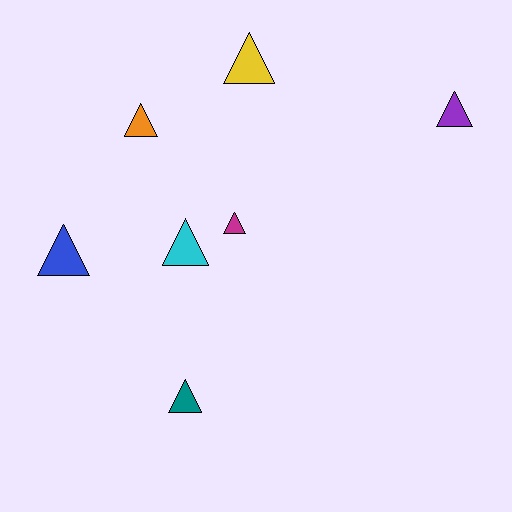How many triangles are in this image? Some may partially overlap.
There are 7 triangles.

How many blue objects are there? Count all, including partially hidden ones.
There is 1 blue object.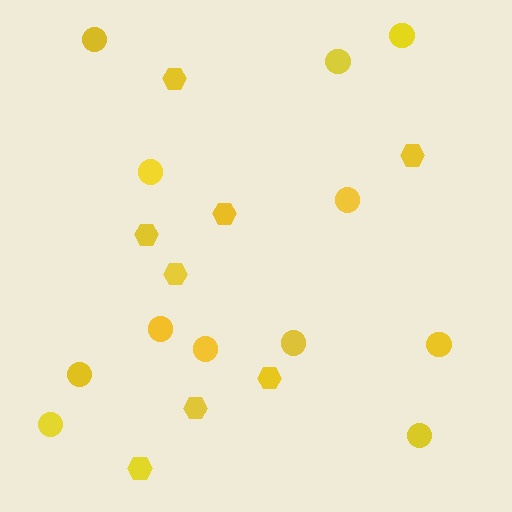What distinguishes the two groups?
There are 2 groups: one group of hexagons (8) and one group of circles (12).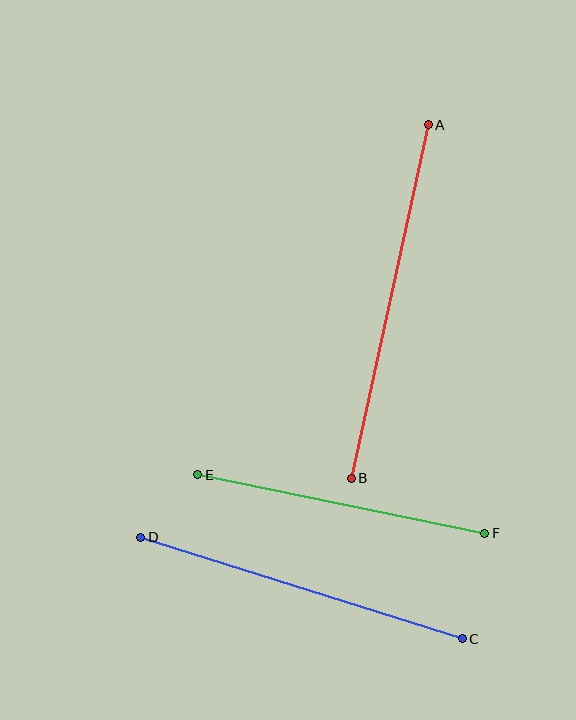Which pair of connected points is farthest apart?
Points A and B are farthest apart.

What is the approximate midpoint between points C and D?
The midpoint is at approximately (301, 588) pixels.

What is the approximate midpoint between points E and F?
The midpoint is at approximately (341, 504) pixels.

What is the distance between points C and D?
The distance is approximately 337 pixels.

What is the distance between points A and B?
The distance is approximately 362 pixels.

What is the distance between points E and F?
The distance is approximately 293 pixels.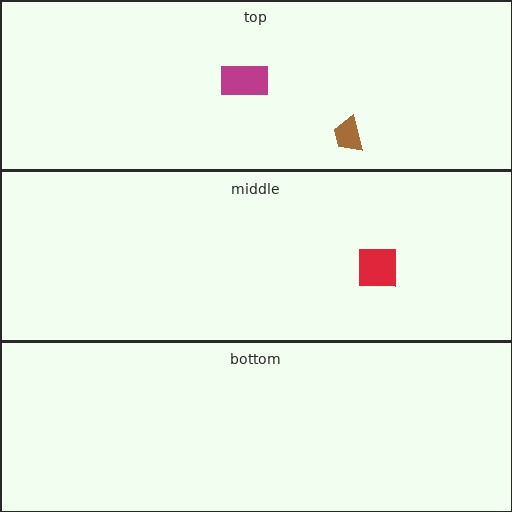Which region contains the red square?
The middle region.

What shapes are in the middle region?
The red square.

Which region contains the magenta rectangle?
The top region.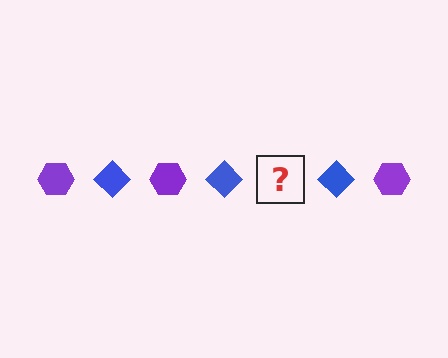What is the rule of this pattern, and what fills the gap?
The rule is that the pattern alternates between purple hexagon and blue diamond. The gap should be filled with a purple hexagon.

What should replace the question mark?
The question mark should be replaced with a purple hexagon.